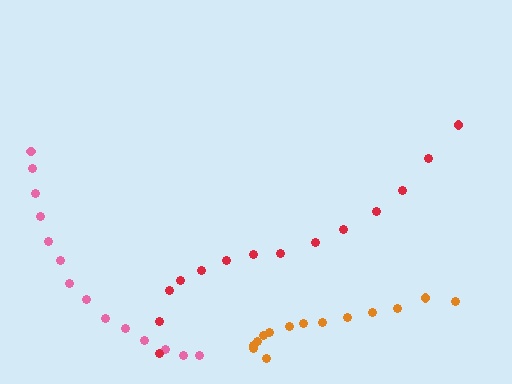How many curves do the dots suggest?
There are 3 distinct paths.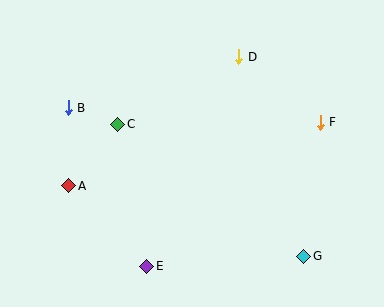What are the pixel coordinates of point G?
Point G is at (304, 256).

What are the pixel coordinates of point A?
Point A is at (69, 186).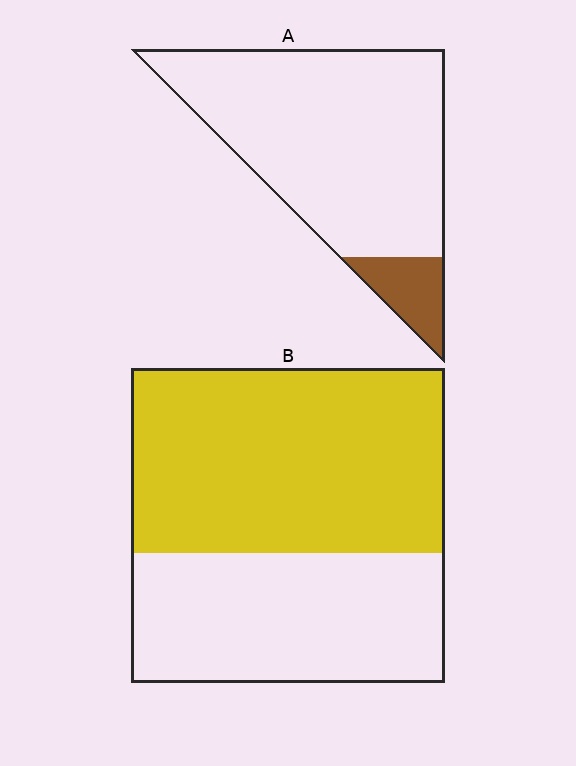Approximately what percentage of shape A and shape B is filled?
A is approximately 10% and B is approximately 60%.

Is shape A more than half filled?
No.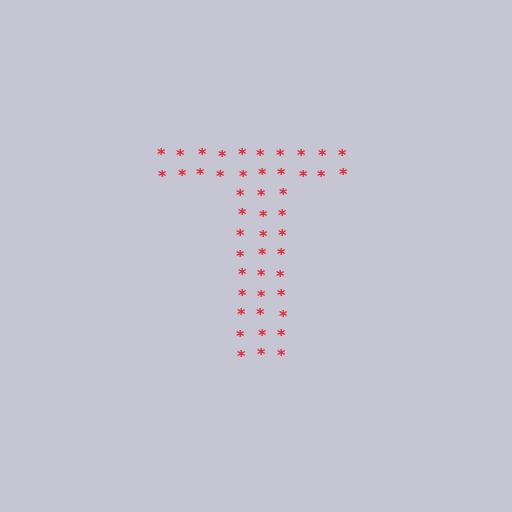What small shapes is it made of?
It is made of small asterisks.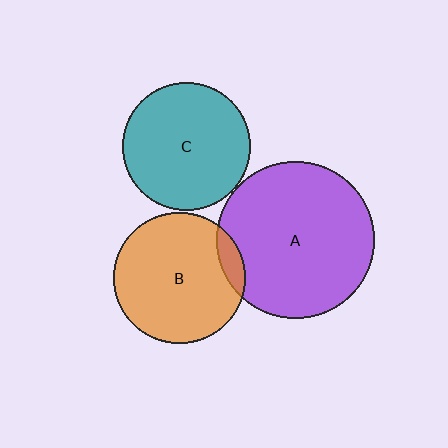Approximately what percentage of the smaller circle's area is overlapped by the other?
Approximately 10%.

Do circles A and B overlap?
Yes.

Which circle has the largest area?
Circle A (purple).